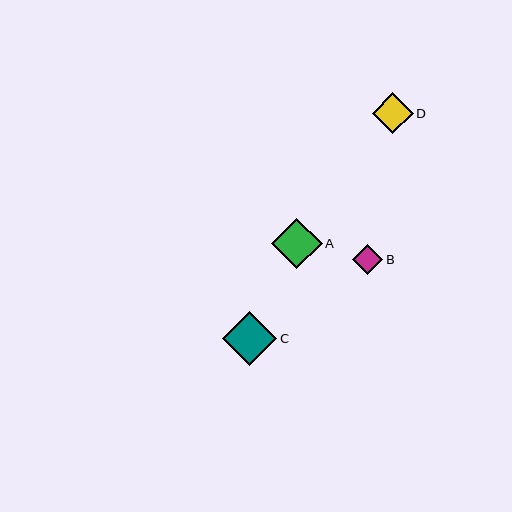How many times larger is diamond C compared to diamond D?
Diamond C is approximately 1.3 times the size of diamond D.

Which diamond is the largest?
Diamond C is the largest with a size of approximately 54 pixels.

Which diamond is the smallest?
Diamond B is the smallest with a size of approximately 31 pixels.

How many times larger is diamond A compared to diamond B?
Diamond A is approximately 1.7 times the size of diamond B.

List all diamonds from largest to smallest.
From largest to smallest: C, A, D, B.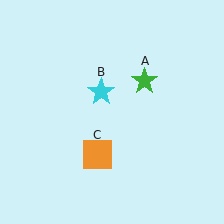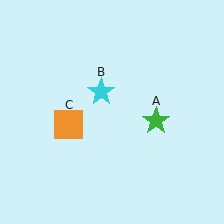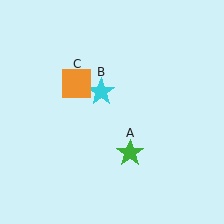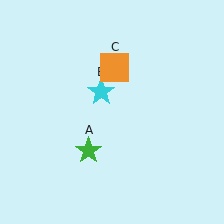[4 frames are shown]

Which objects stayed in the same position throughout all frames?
Cyan star (object B) remained stationary.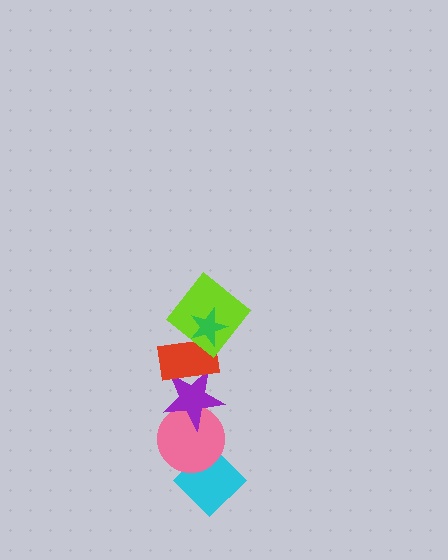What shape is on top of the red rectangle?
The lime diamond is on top of the red rectangle.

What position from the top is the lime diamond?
The lime diamond is 2nd from the top.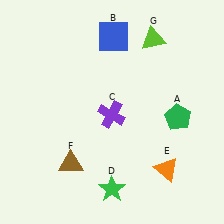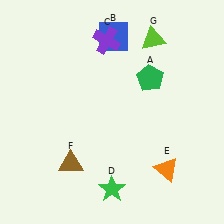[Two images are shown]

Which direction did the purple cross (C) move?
The purple cross (C) moved up.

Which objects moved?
The objects that moved are: the green pentagon (A), the purple cross (C).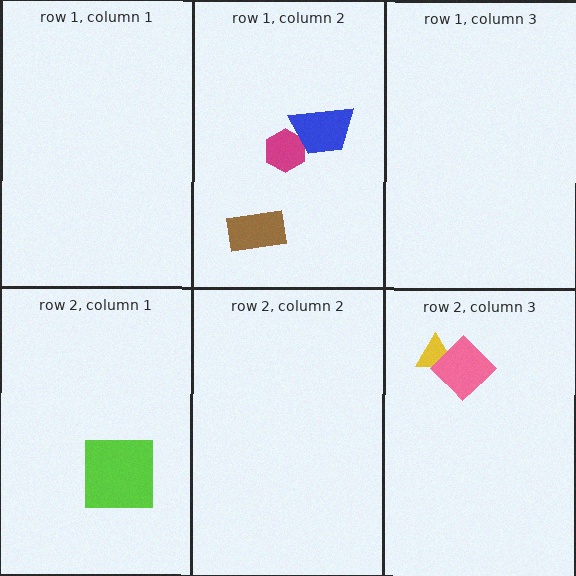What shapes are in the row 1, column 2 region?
The magenta hexagon, the brown rectangle, the blue trapezoid.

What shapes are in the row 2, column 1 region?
The lime square.